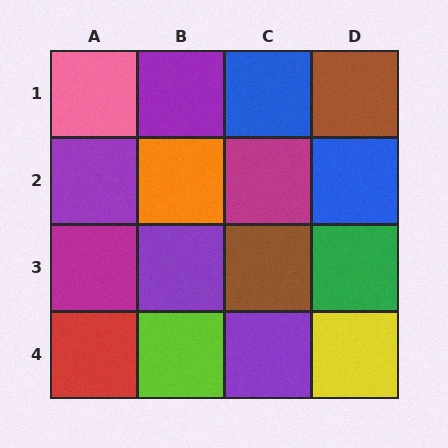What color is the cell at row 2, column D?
Blue.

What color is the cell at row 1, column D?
Brown.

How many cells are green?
1 cell is green.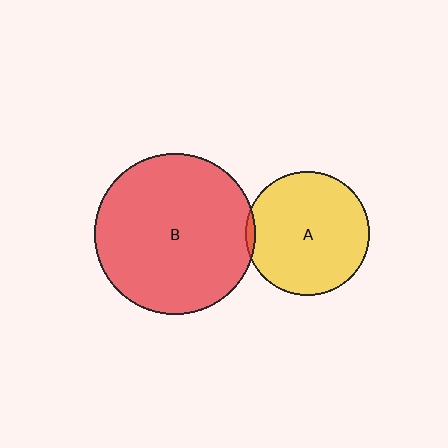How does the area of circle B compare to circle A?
Approximately 1.7 times.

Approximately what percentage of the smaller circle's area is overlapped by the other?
Approximately 5%.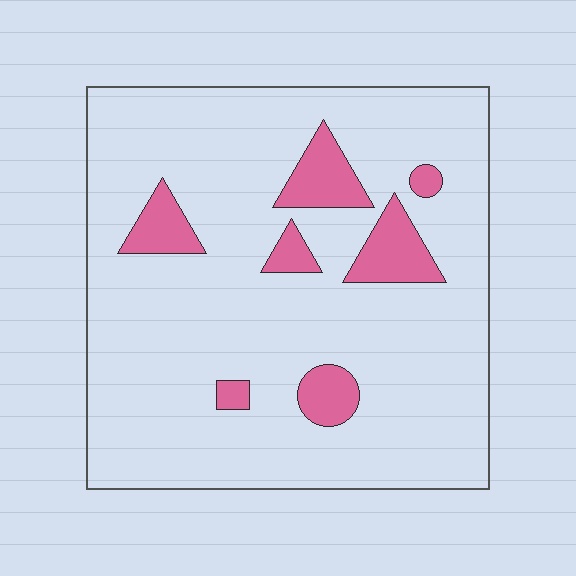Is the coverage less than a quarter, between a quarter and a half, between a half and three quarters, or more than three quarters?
Less than a quarter.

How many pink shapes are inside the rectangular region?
7.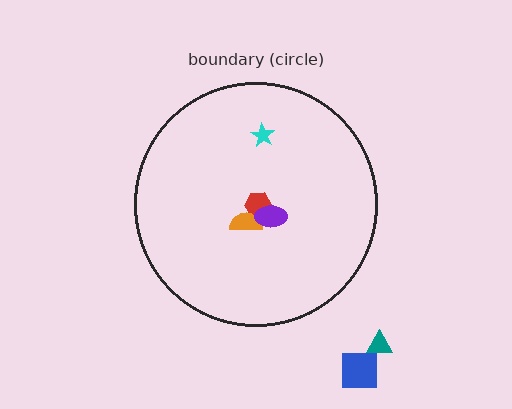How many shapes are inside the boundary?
4 inside, 2 outside.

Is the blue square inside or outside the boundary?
Outside.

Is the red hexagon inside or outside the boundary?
Inside.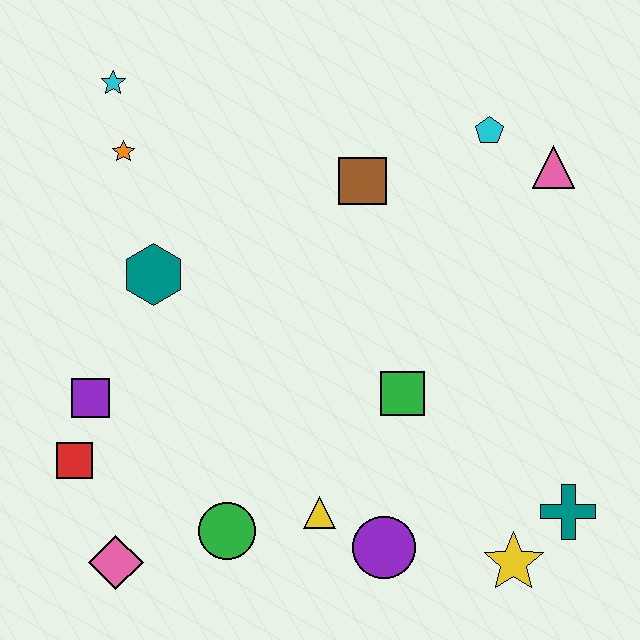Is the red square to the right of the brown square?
No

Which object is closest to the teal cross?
The yellow star is closest to the teal cross.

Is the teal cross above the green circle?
Yes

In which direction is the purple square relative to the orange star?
The purple square is below the orange star.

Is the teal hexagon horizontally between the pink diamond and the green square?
Yes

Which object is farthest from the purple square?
The pink triangle is farthest from the purple square.